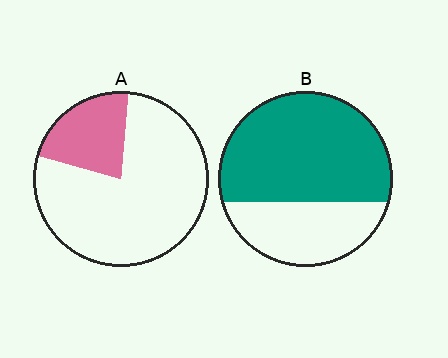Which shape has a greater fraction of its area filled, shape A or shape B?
Shape B.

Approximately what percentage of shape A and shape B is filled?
A is approximately 20% and B is approximately 65%.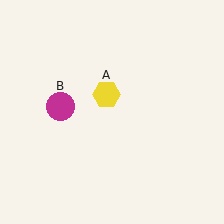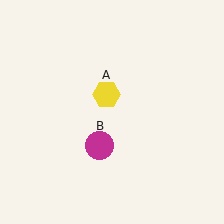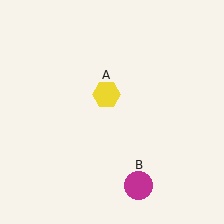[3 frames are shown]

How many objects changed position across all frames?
1 object changed position: magenta circle (object B).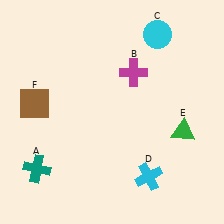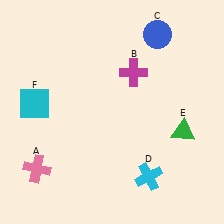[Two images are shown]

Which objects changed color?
A changed from teal to pink. C changed from cyan to blue. F changed from brown to cyan.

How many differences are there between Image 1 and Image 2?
There are 3 differences between the two images.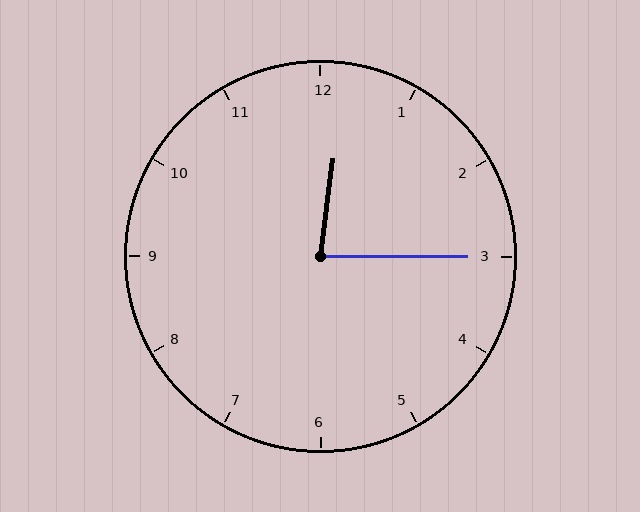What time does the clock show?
12:15.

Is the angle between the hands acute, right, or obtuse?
It is acute.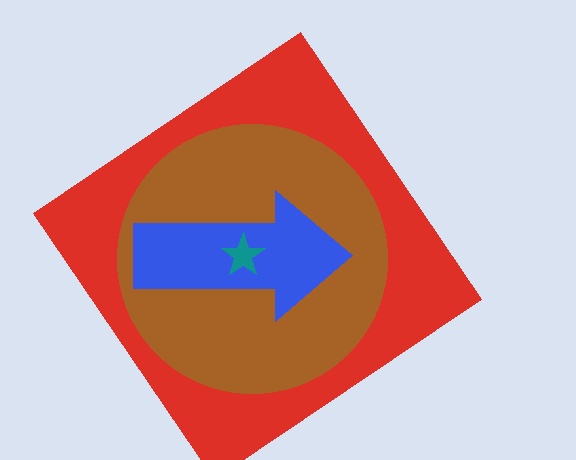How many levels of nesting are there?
4.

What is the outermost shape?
The red diamond.